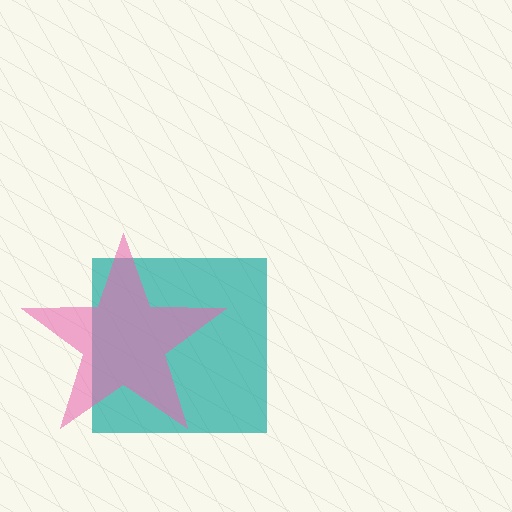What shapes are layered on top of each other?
The layered shapes are: a teal square, a pink star.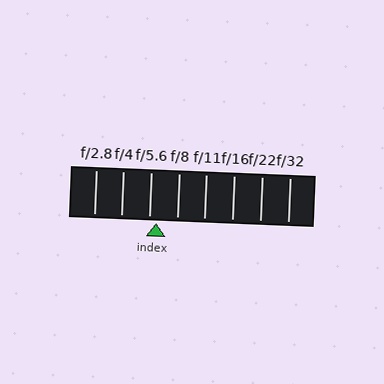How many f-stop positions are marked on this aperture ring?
There are 8 f-stop positions marked.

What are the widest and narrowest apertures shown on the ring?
The widest aperture shown is f/2.8 and the narrowest is f/32.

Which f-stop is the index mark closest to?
The index mark is closest to f/5.6.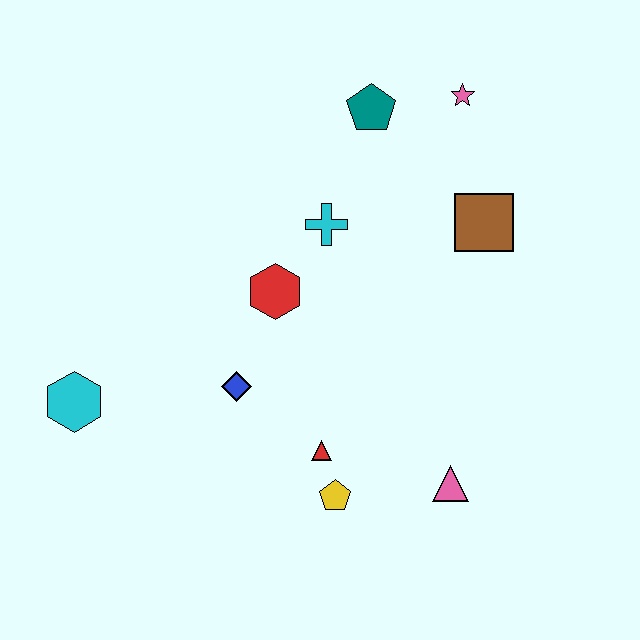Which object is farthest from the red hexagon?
The pink star is farthest from the red hexagon.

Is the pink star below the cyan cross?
No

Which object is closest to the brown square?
The pink star is closest to the brown square.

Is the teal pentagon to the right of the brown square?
No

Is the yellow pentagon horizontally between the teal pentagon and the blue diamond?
Yes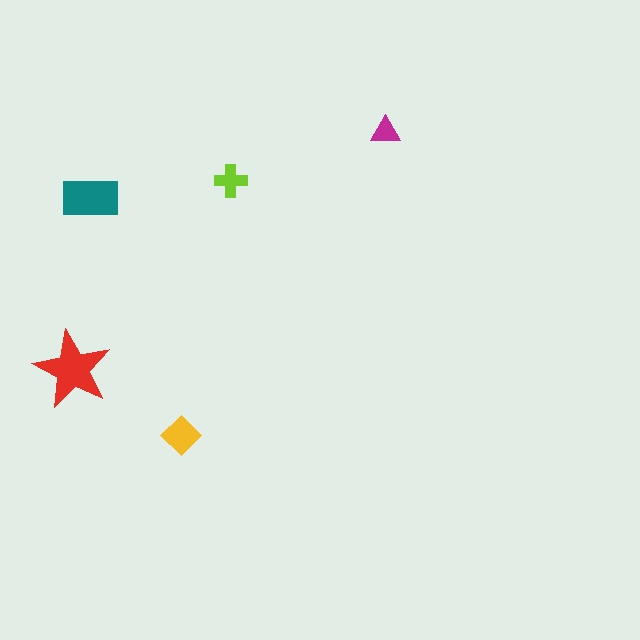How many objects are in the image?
There are 5 objects in the image.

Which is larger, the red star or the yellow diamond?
The red star.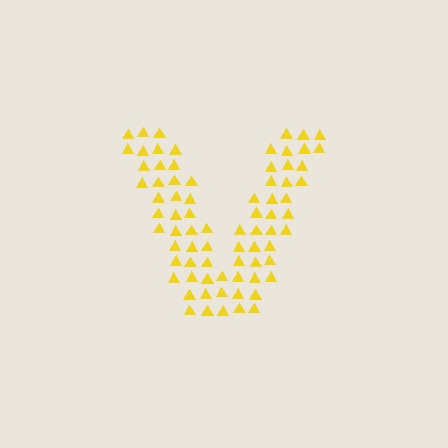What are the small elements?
The small elements are triangles.